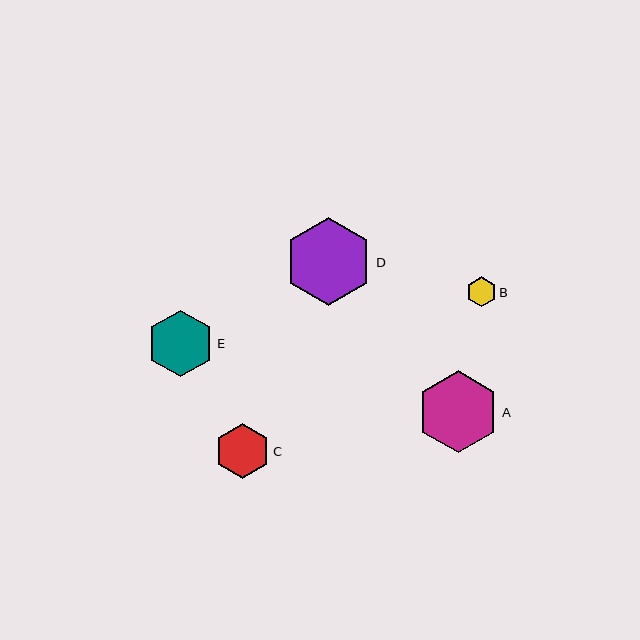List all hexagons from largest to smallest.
From largest to smallest: D, A, E, C, B.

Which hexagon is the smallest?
Hexagon B is the smallest with a size of approximately 30 pixels.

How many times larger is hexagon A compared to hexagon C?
Hexagon A is approximately 1.5 times the size of hexagon C.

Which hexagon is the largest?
Hexagon D is the largest with a size of approximately 88 pixels.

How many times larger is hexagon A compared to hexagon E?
Hexagon A is approximately 1.2 times the size of hexagon E.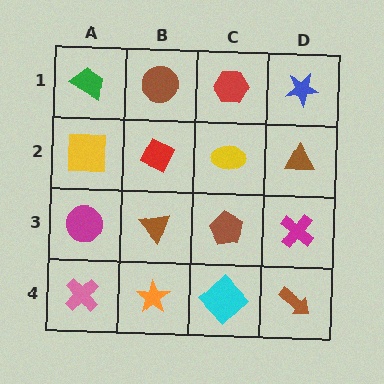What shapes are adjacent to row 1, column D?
A brown triangle (row 2, column D), a red hexagon (row 1, column C).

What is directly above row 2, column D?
A blue star.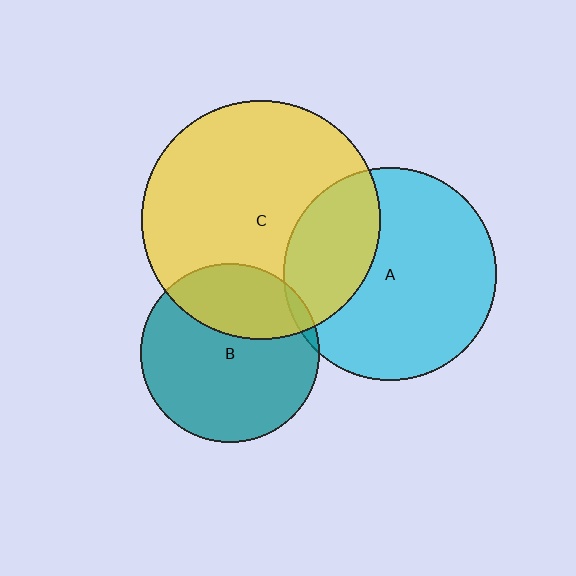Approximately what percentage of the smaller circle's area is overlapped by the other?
Approximately 30%.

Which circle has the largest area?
Circle C (yellow).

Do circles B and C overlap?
Yes.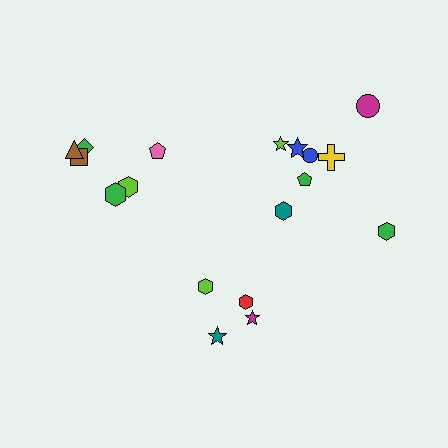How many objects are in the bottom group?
There are 4 objects.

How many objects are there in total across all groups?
There are 18 objects.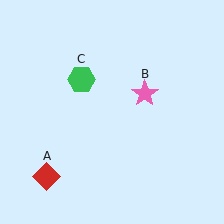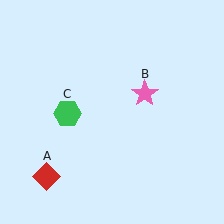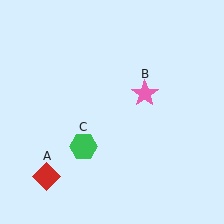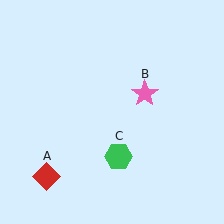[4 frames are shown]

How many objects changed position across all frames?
1 object changed position: green hexagon (object C).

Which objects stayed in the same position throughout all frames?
Red diamond (object A) and pink star (object B) remained stationary.